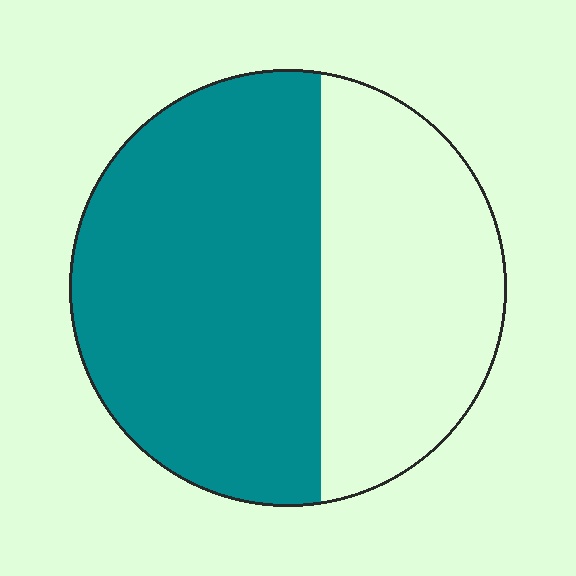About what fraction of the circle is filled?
About three fifths (3/5).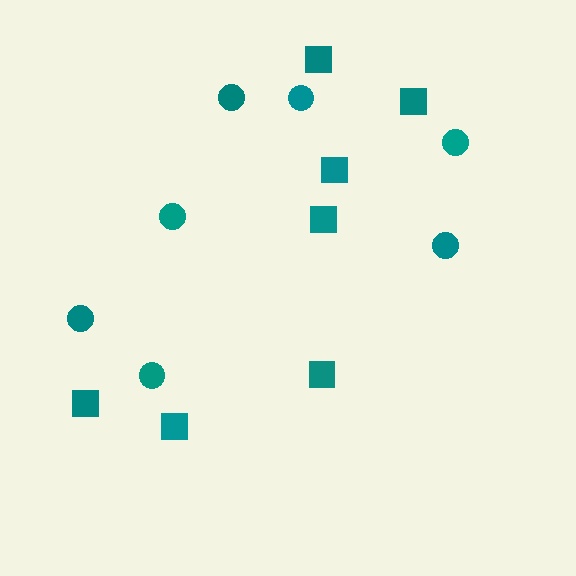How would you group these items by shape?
There are 2 groups: one group of circles (7) and one group of squares (7).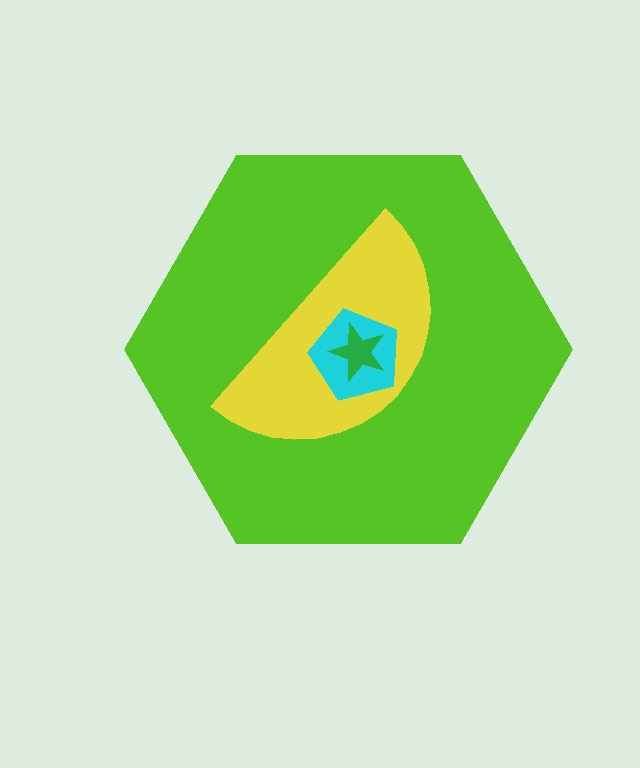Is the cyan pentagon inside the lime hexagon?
Yes.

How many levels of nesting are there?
4.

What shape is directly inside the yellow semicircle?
The cyan pentagon.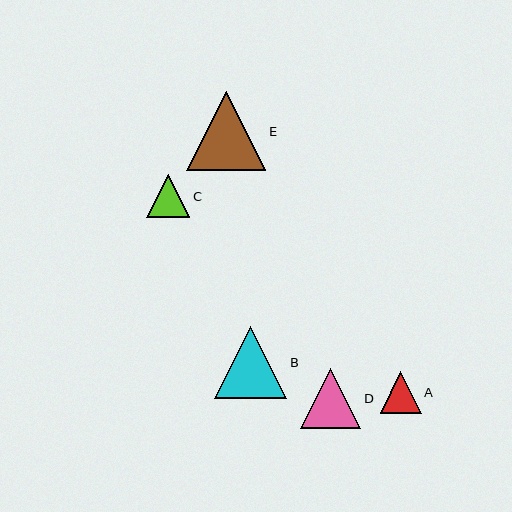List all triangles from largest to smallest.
From largest to smallest: E, B, D, C, A.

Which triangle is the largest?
Triangle E is the largest with a size of approximately 79 pixels.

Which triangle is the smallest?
Triangle A is the smallest with a size of approximately 41 pixels.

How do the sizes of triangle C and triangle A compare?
Triangle C and triangle A are approximately the same size.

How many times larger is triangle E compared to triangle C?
Triangle E is approximately 1.8 times the size of triangle C.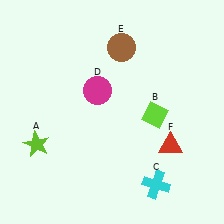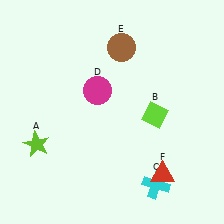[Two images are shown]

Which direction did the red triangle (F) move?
The red triangle (F) moved down.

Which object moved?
The red triangle (F) moved down.